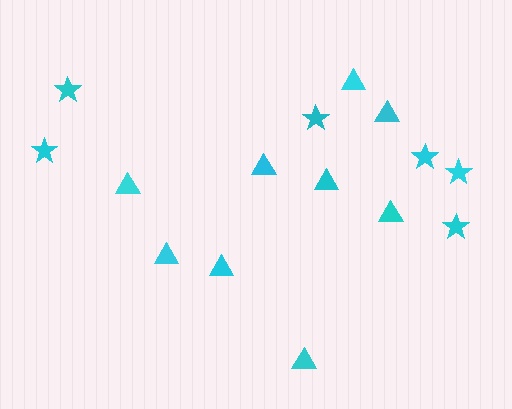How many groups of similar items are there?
There are 2 groups: one group of triangles (9) and one group of stars (6).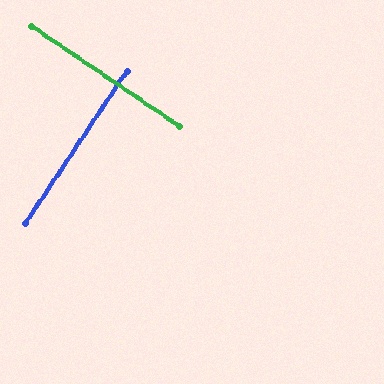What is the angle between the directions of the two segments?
Approximately 90 degrees.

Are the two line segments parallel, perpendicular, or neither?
Perpendicular — they meet at approximately 90°.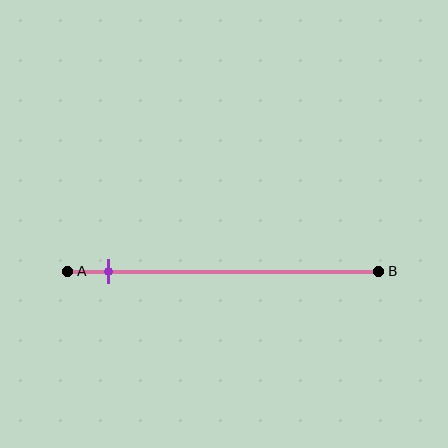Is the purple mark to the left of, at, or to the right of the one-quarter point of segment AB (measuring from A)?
The purple mark is to the left of the one-quarter point of segment AB.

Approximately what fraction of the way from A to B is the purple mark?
The purple mark is approximately 15% of the way from A to B.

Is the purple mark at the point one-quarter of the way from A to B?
No, the mark is at about 15% from A, not at the 25% one-quarter point.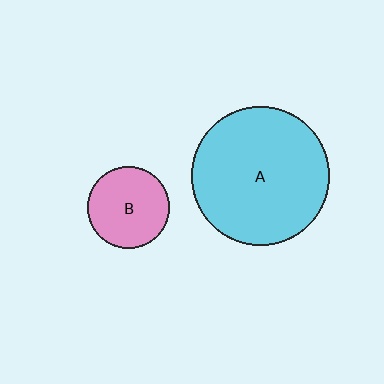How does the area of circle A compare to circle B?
Approximately 2.9 times.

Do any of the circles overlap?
No, none of the circles overlap.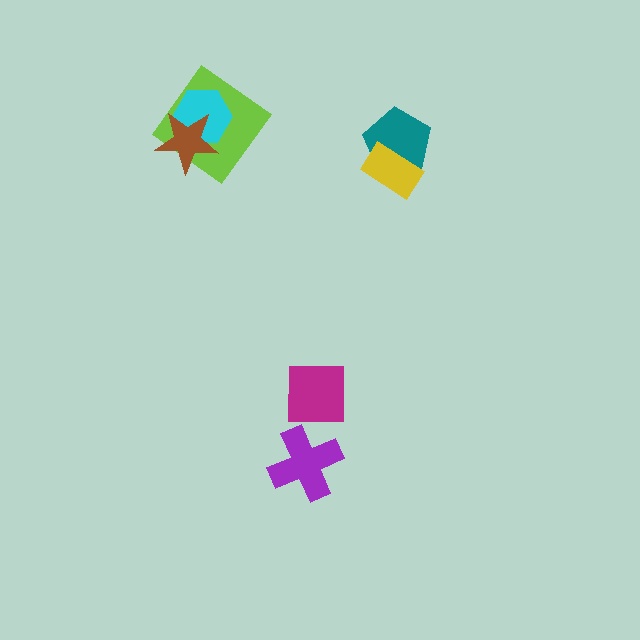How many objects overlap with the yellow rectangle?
1 object overlaps with the yellow rectangle.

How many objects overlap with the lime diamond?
2 objects overlap with the lime diamond.